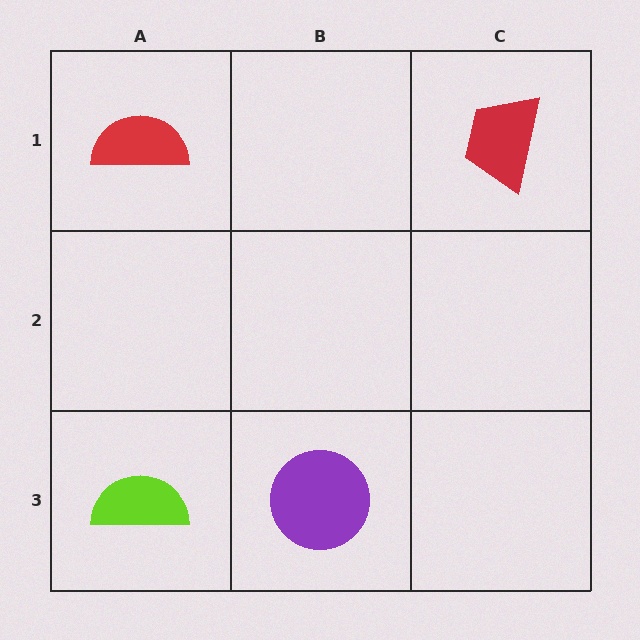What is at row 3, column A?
A lime semicircle.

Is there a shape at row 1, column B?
No, that cell is empty.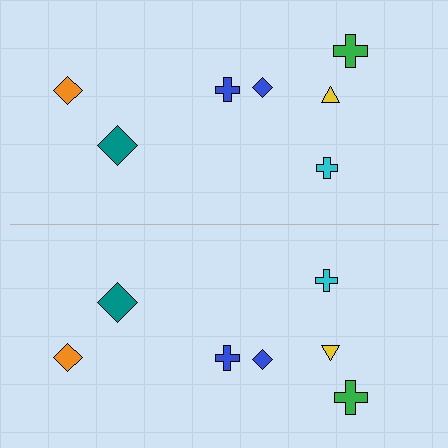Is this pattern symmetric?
Yes, this pattern has bilateral (reflection) symmetry.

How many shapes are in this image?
There are 14 shapes in this image.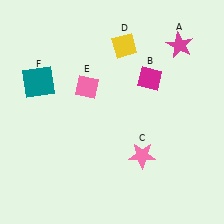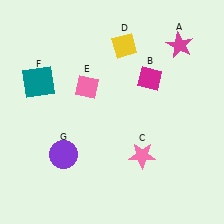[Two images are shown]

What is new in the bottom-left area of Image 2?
A purple circle (G) was added in the bottom-left area of Image 2.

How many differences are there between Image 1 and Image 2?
There is 1 difference between the two images.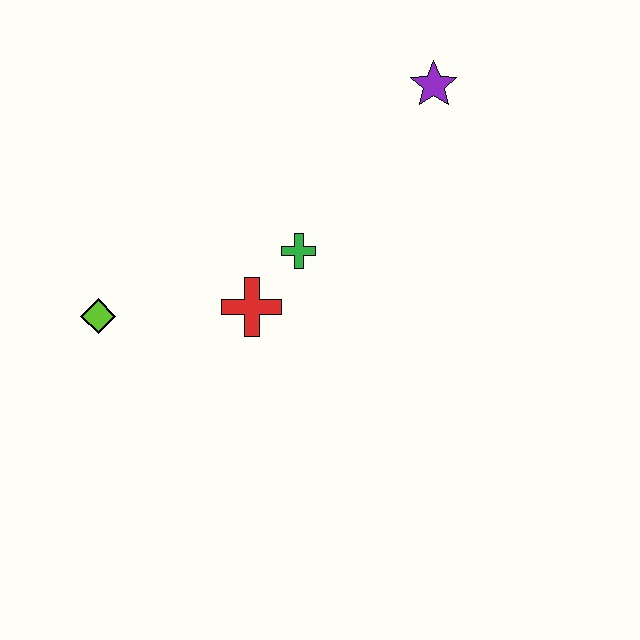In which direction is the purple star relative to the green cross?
The purple star is above the green cross.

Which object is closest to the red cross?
The green cross is closest to the red cross.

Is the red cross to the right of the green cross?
No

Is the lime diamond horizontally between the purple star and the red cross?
No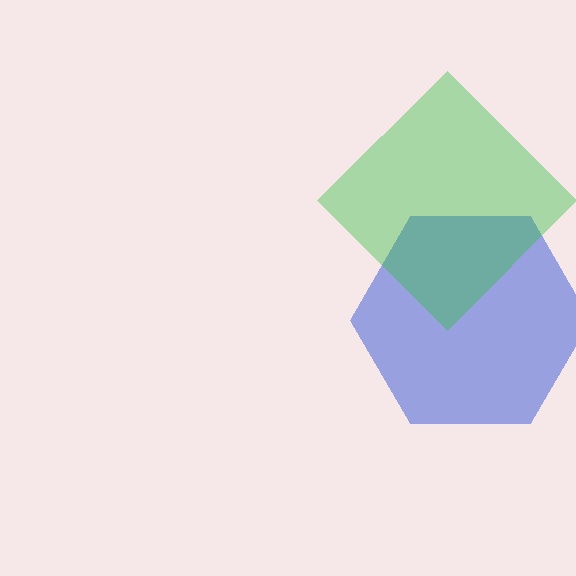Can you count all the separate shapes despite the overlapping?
Yes, there are 2 separate shapes.